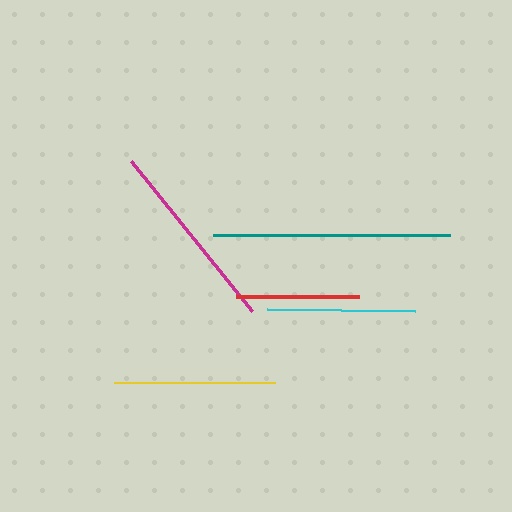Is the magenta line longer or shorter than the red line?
The magenta line is longer than the red line.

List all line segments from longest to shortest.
From longest to shortest: teal, magenta, yellow, cyan, red.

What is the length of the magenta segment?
The magenta segment is approximately 192 pixels long.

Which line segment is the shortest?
The red line is the shortest at approximately 123 pixels.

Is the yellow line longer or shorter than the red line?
The yellow line is longer than the red line.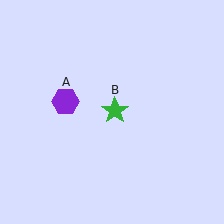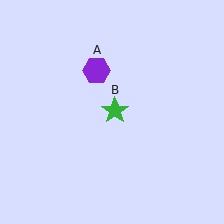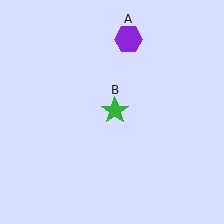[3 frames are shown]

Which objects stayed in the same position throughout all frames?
Green star (object B) remained stationary.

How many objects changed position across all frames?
1 object changed position: purple hexagon (object A).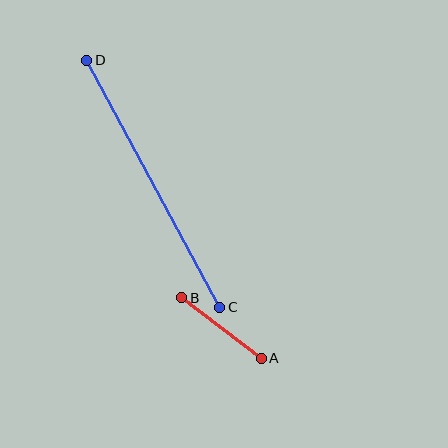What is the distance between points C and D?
The distance is approximately 281 pixels.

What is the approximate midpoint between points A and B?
The midpoint is at approximately (222, 328) pixels.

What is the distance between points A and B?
The distance is approximately 100 pixels.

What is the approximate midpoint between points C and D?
The midpoint is at approximately (153, 184) pixels.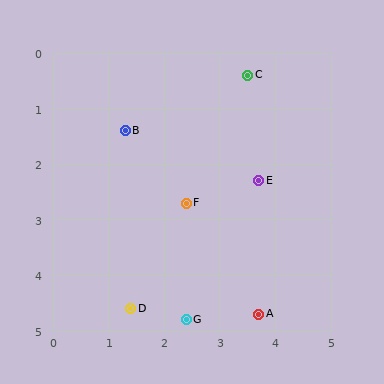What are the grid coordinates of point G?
Point G is at approximately (2.4, 4.8).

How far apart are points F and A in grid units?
Points F and A are about 2.4 grid units apart.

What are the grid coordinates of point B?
Point B is at approximately (1.3, 1.4).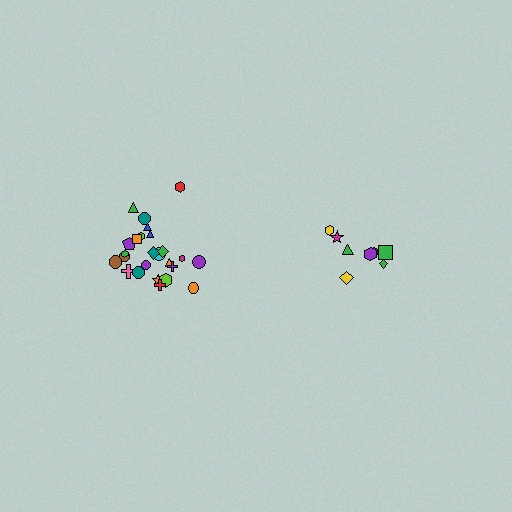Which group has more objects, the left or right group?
The left group.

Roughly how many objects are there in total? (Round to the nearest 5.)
Roughly 35 objects in total.